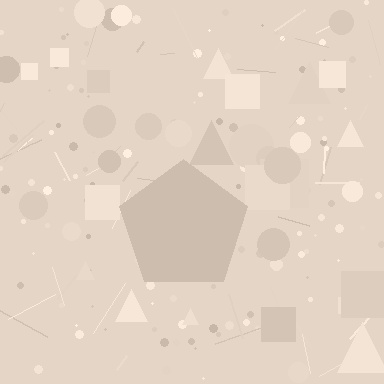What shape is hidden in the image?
A pentagon is hidden in the image.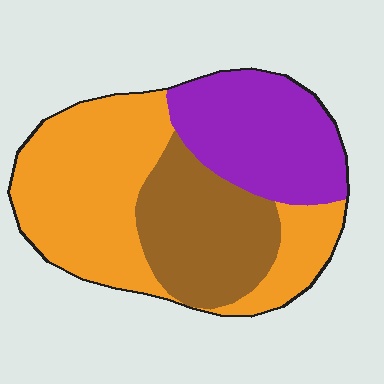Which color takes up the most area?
Orange, at roughly 45%.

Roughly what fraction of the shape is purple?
Purple takes up between a sixth and a third of the shape.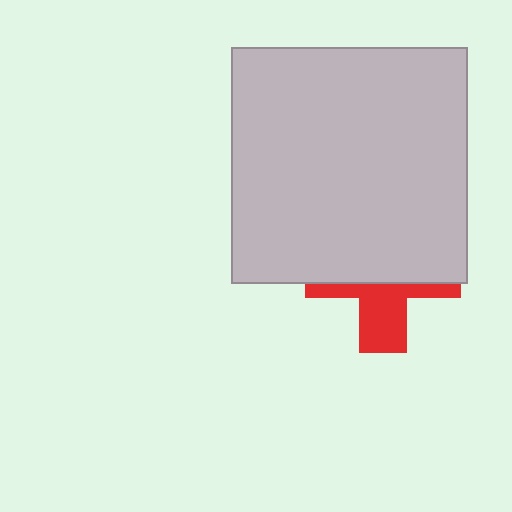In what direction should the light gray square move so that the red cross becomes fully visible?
The light gray square should move up. That is the shortest direction to clear the overlap and leave the red cross fully visible.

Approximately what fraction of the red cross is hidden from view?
Roughly 61% of the red cross is hidden behind the light gray square.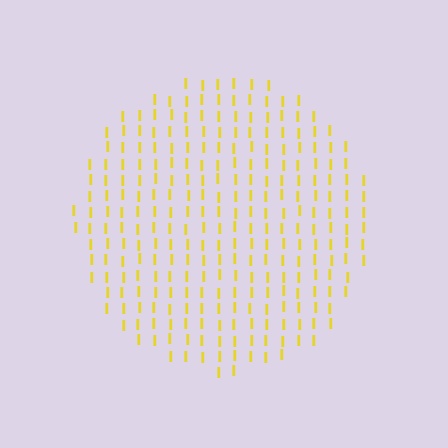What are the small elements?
The small elements are letter I's.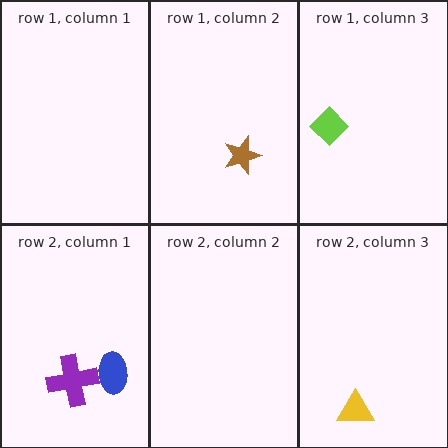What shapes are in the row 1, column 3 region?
The lime diamond.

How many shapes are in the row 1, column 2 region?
1.